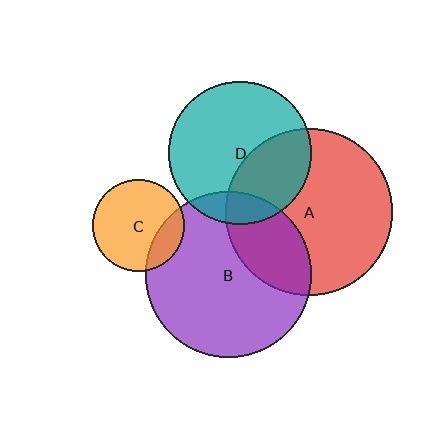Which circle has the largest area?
Circle A (red).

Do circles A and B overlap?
Yes.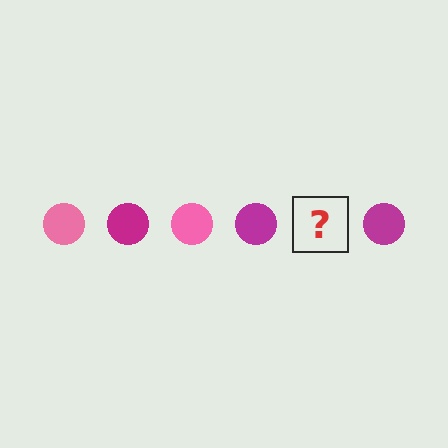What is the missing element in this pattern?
The missing element is a pink circle.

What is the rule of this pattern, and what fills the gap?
The rule is that the pattern cycles through pink, magenta circles. The gap should be filled with a pink circle.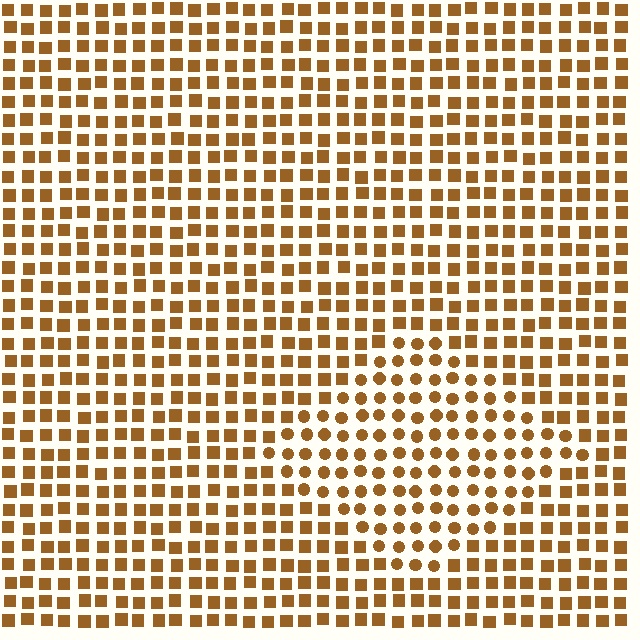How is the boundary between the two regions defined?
The boundary is defined by a change in element shape: circles inside vs. squares outside. All elements share the same color and spacing.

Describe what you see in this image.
The image is filled with small brown elements arranged in a uniform grid. A diamond-shaped region contains circles, while the surrounding area contains squares. The boundary is defined purely by the change in element shape.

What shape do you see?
I see a diamond.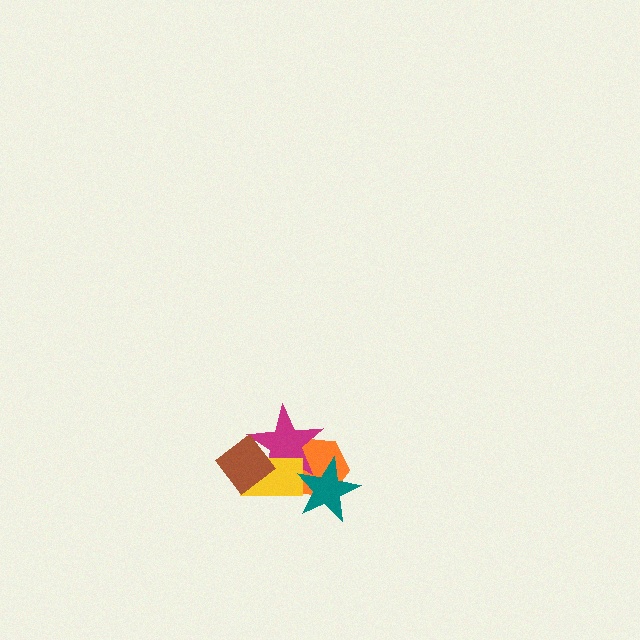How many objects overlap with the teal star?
3 objects overlap with the teal star.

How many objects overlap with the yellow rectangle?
4 objects overlap with the yellow rectangle.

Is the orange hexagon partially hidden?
Yes, it is partially covered by another shape.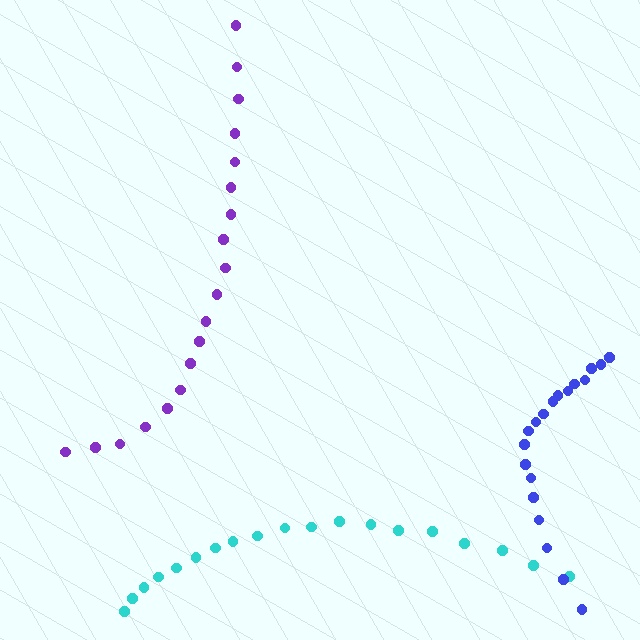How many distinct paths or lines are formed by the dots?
There are 3 distinct paths.